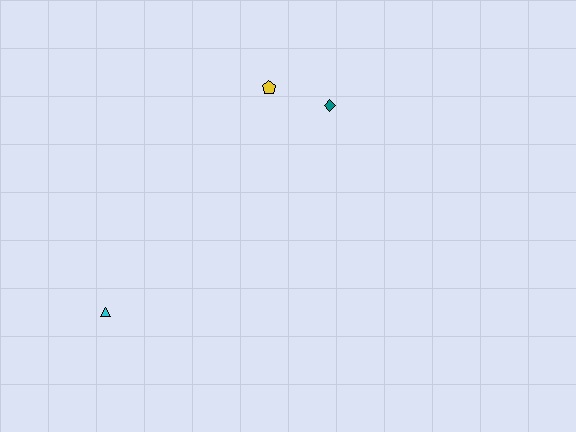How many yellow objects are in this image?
There is 1 yellow object.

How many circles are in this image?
There are no circles.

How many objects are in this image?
There are 3 objects.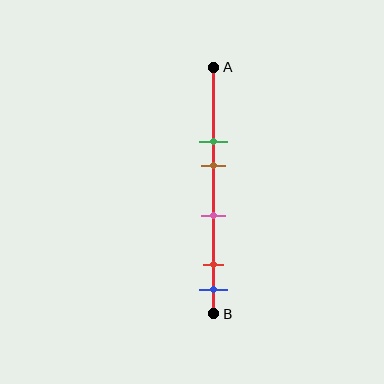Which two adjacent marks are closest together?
The red and blue marks are the closest adjacent pair.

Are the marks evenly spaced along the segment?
No, the marks are not evenly spaced.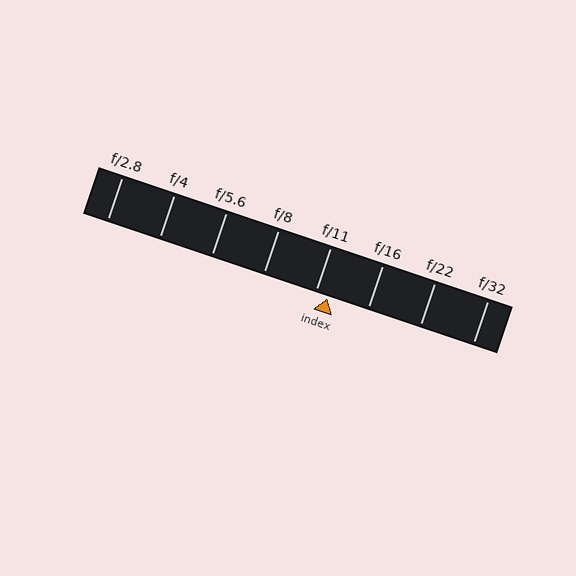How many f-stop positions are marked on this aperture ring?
There are 8 f-stop positions marked.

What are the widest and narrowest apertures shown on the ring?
The widest aperture shown is f/2.8 and the narrowest is f/32.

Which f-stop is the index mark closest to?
The index mark is closest to f/11.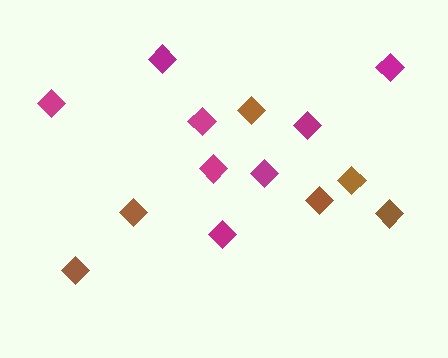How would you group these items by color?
There are 2 groups: one group of brown diamonds (6) and one group of magenta diamonds (8).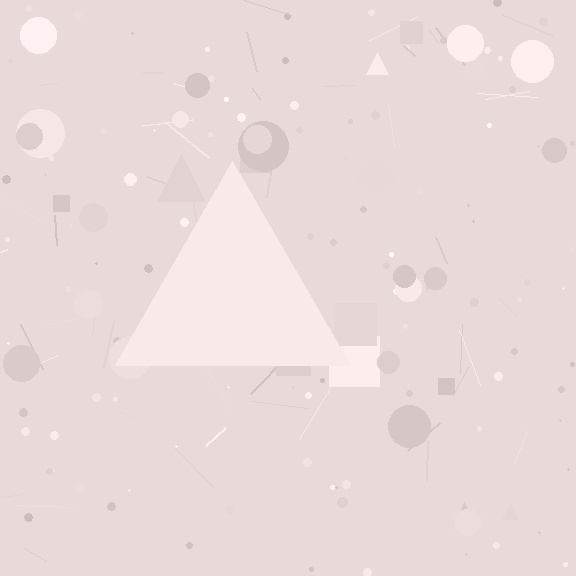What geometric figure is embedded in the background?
A triangle is embedded in the background.